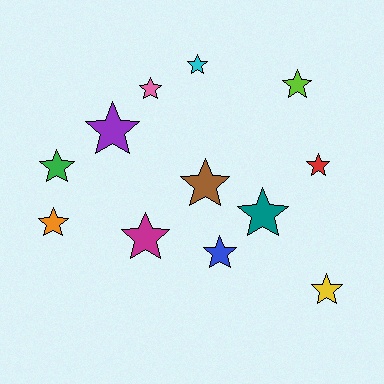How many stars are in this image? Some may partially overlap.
There are 12 stars.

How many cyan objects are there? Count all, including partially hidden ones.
There is 1 cyan object.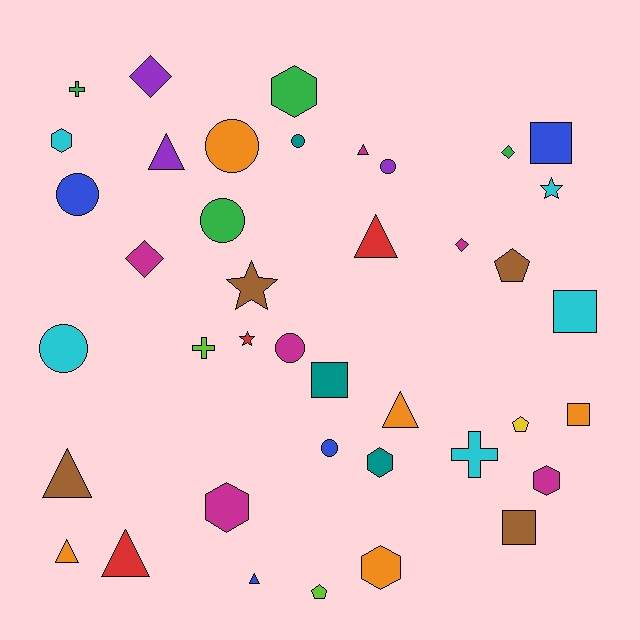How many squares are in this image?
There are 5 squares.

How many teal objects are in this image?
There are 3 teal objects.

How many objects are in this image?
There are 40 objects.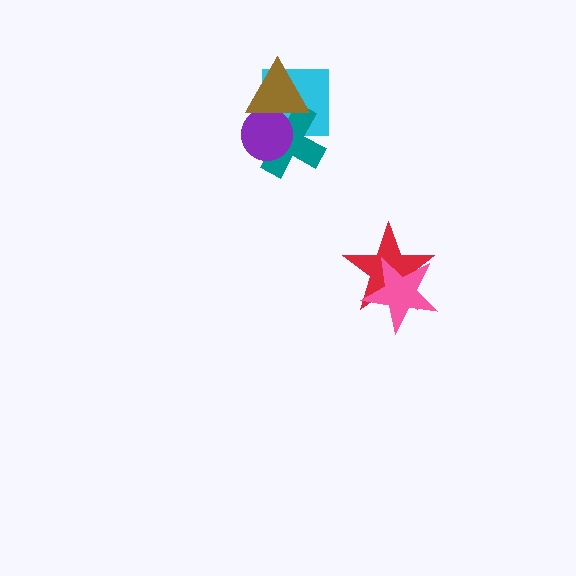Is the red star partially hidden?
Yes, it is partially covered by another shape.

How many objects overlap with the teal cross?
3 objects overlap with the teal cross.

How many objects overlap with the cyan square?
3 objects overlap with the cyan square.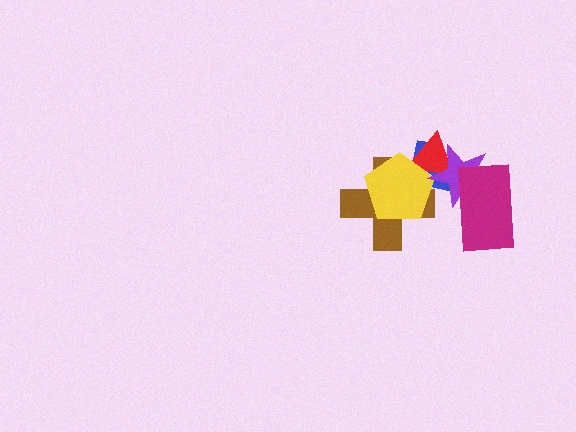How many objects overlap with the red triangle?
4 objects overlap with the red triangle.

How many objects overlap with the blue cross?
4 objects overlap with the blue cross.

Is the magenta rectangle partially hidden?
No, no other shape covers it.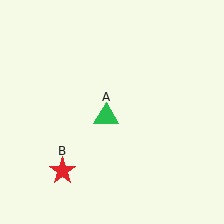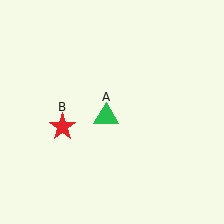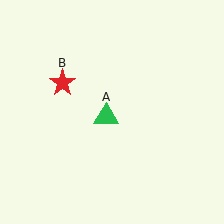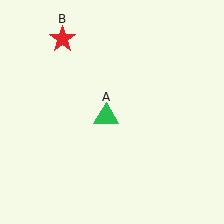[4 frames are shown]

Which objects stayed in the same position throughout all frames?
Green triangle (object A) remained stationary.